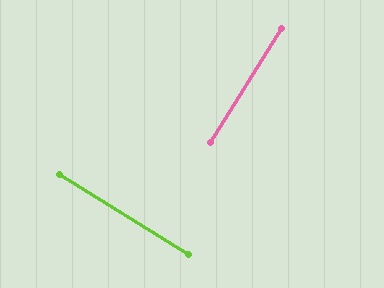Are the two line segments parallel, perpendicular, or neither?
Perpendicular — they meet at approximately 90°.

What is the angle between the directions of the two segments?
Approximately 90 degrees.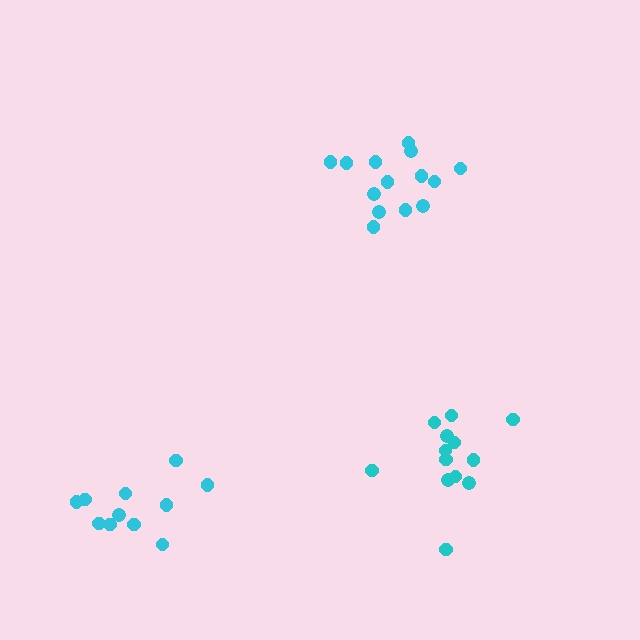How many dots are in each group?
Group 1: 14 dots, Group 2: 11 dots, Group 3: 13 dots (38 total).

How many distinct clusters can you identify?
There are 3 distinct clusters.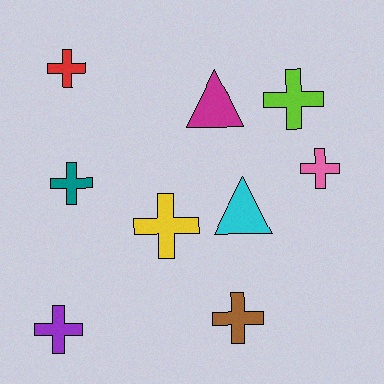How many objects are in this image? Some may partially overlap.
There are 9 objects.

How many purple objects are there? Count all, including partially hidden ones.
There is 1 purple object.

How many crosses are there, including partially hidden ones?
There are 7 crosses.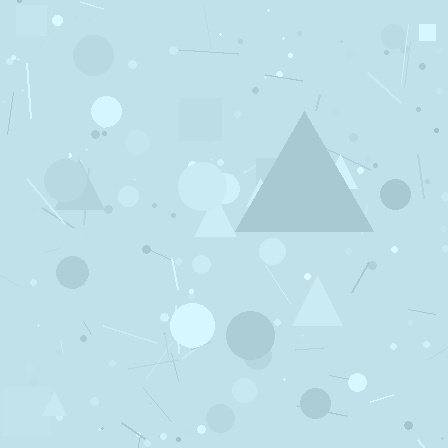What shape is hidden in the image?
A triangle is hidden in the image.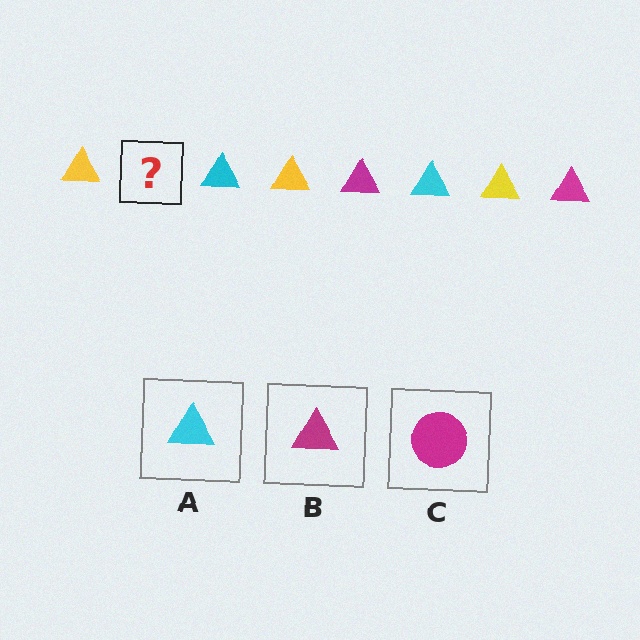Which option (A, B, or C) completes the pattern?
B.